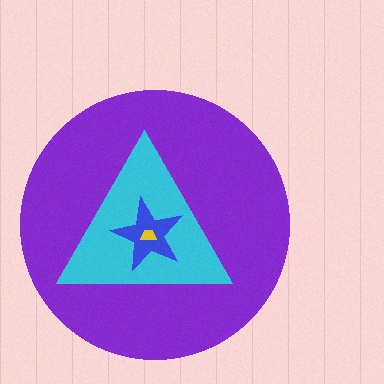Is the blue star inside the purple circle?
Yes.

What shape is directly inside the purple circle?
The cyan triangle.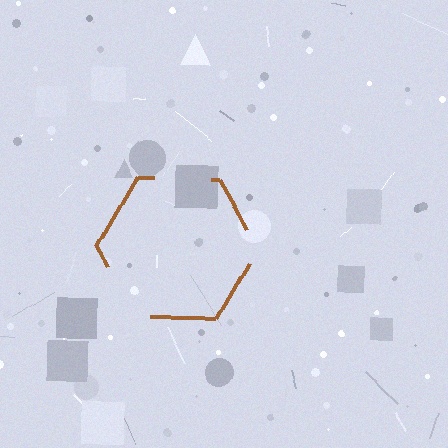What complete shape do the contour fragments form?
The contour fragments form a hexagon.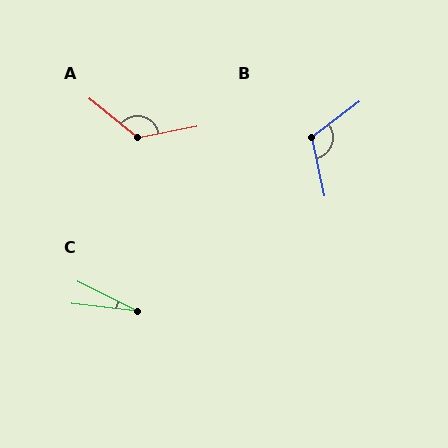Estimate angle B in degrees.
Approximately 115 degrees.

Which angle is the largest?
A, at approximately 130 degrees.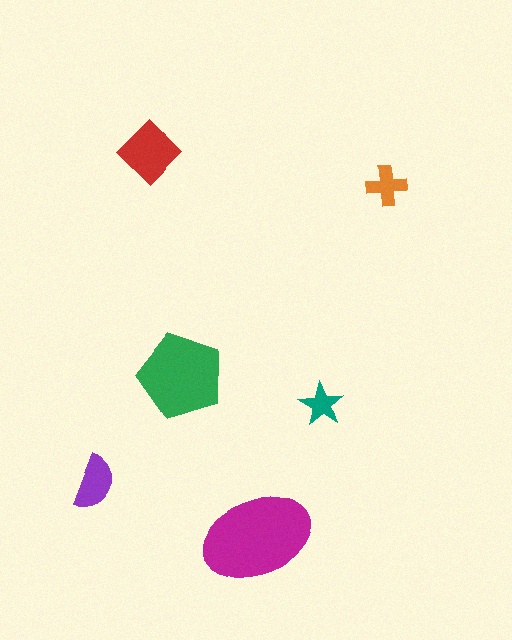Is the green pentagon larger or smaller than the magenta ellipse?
Smaller.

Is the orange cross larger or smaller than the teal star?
Larger.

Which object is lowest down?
The magenta ellipse is bottommost.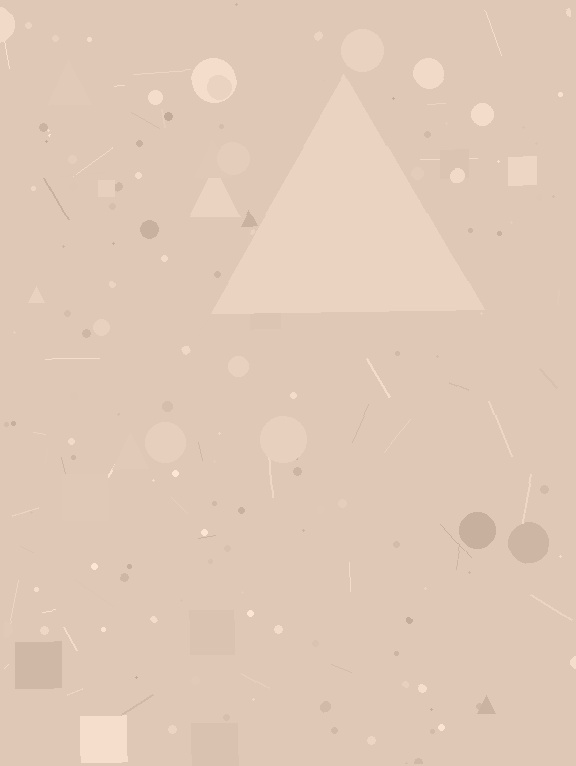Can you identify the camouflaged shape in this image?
The camouflaged shape is a triangle.